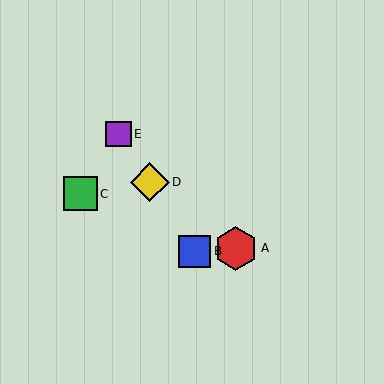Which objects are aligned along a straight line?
Objects B, D, E are aligned along a straight line.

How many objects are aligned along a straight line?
3 objects (B, D, E) are aligned along a straight line.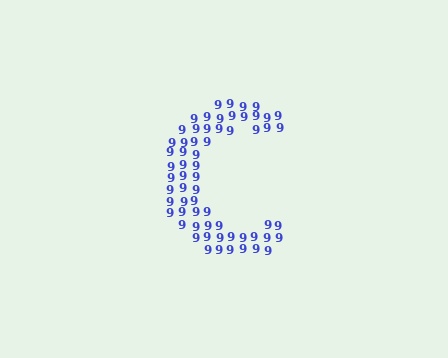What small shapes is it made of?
It is made of small digit 9's.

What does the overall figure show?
The overall figure shows the letter C.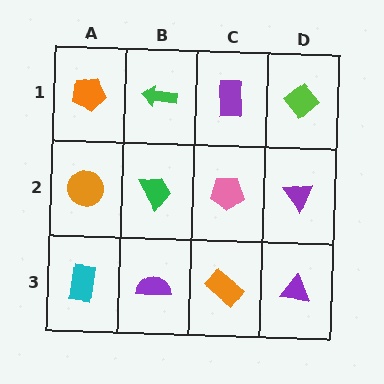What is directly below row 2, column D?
A purple triangle.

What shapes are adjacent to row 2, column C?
A purple rectangle (row 1, column C), an orange rectangle (row 3, column C), a green trapezoid (row 2, column B), a purple triangle (row 2, column D).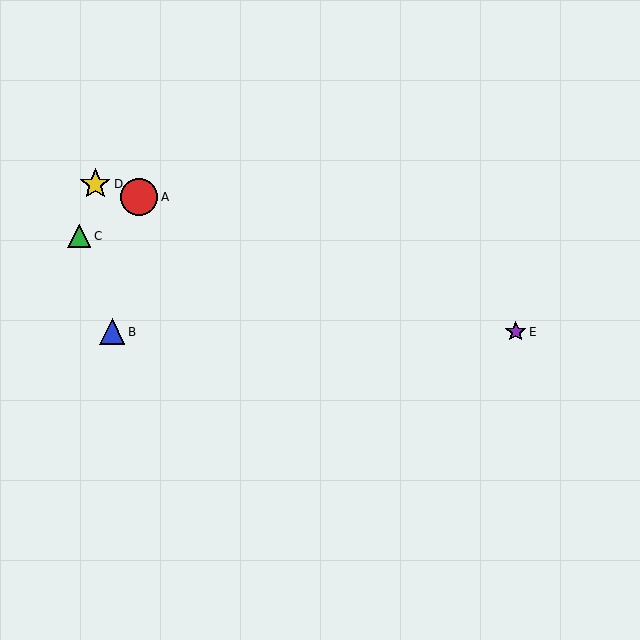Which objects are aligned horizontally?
Objects B, E are aligned horizontally.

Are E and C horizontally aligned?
No, E is at y≈332 and C is at y≈236.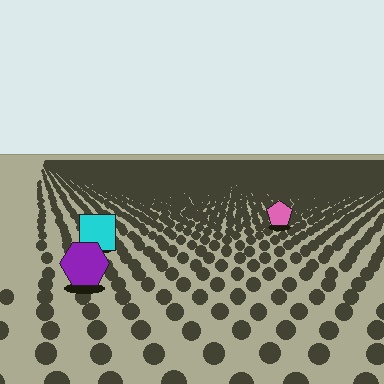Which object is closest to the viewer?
The purple hexagon is closest. The texture marks near it are larger and more spread out.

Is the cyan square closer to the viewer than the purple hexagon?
No. The purple hexagon is closer — you can tell from the texture gradient: the ground texture is coarser near it.